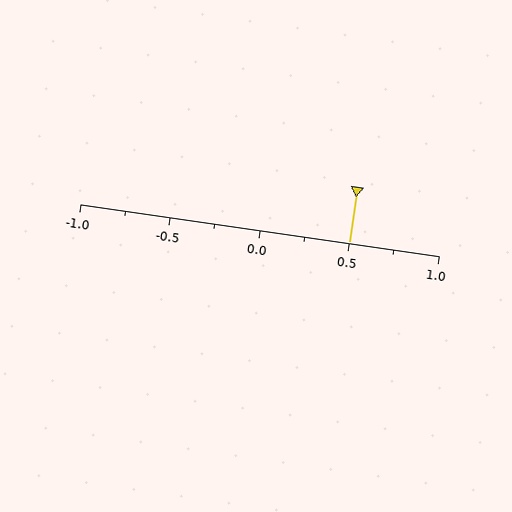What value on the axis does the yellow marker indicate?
The marker indicates approximately 0.5.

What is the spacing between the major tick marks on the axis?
The major ticks are spaced 0.5 apart.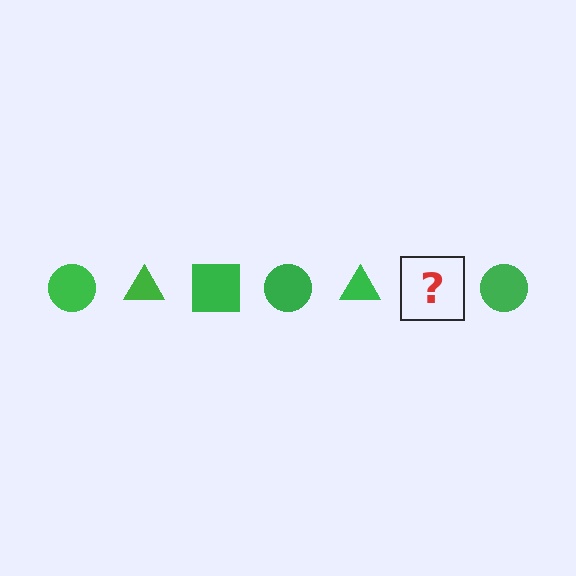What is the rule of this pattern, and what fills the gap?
The rule is that the pattern cycles through circle, triangle, square shapes in green. The gap should be filled with a green square.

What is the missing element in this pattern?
The missing element is a green square.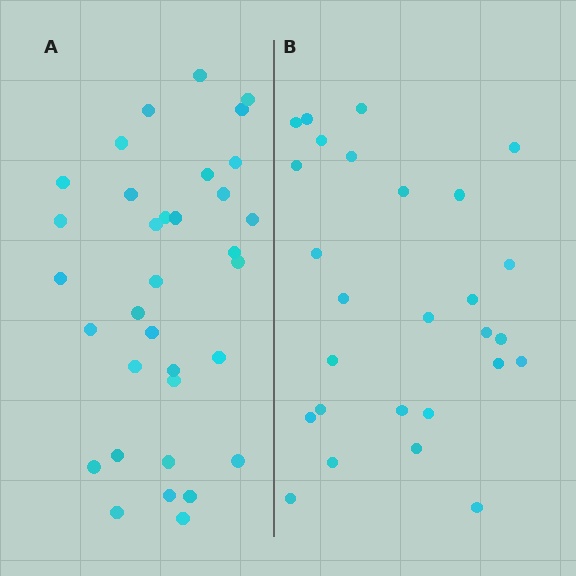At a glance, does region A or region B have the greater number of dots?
Region A (the left region) has more dots.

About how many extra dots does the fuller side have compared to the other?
Region A has roughly 8 or so more dots than region B.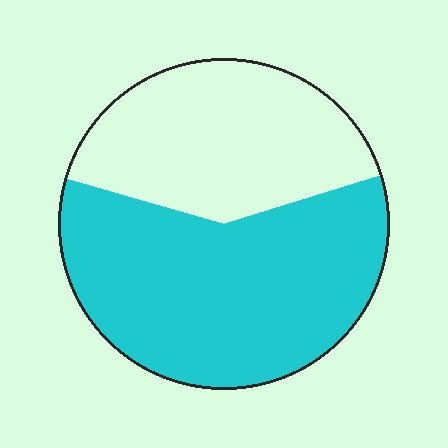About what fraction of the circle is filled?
About three fifths (3/5).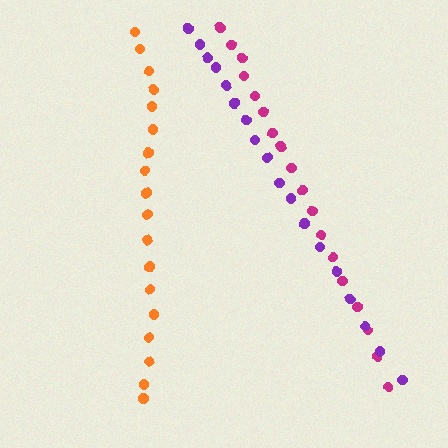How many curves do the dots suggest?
There are 3 distinct paths.